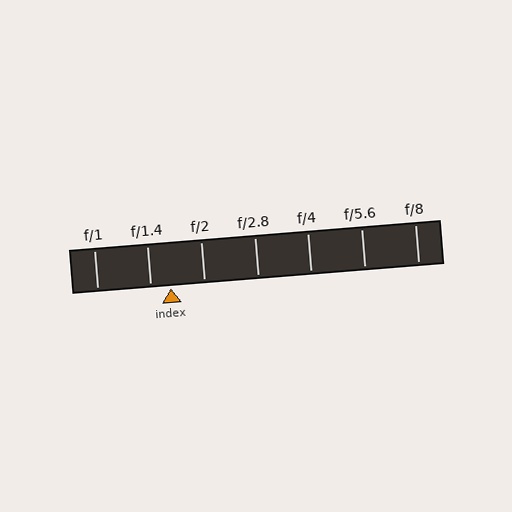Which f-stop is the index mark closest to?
The index mark is closest to f/1.4.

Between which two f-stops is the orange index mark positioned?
The index mark is between f/1.4 and f/2.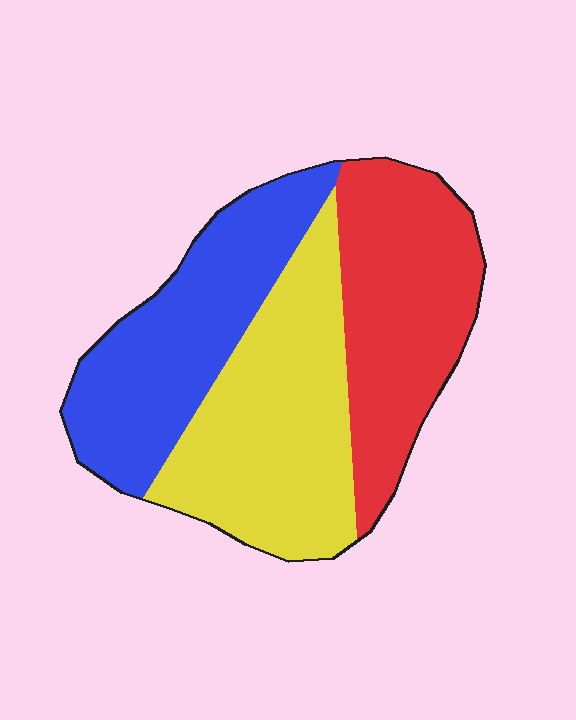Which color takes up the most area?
Yellow, at roughly 35%.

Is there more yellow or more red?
Yellow.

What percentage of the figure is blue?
Blue takes up between a quarter and a half of the figure.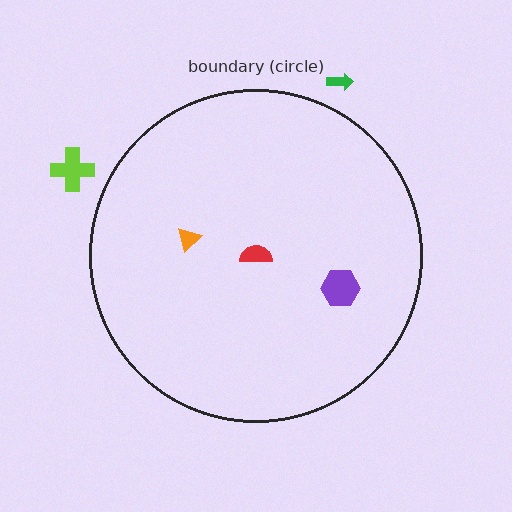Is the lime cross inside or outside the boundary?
Outside.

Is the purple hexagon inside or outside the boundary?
Inside.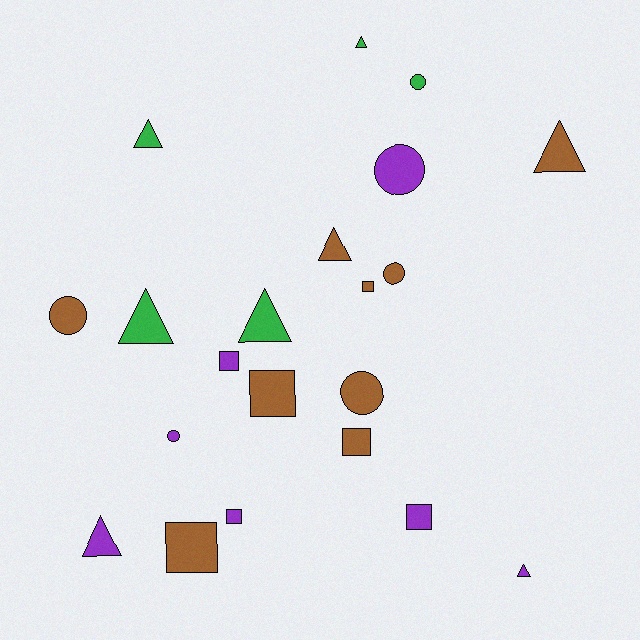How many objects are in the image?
There are 21 objects.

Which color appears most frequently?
Brown, with 9 objects.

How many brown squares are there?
There are 4 brown squares.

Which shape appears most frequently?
Triangle, with 8 objects.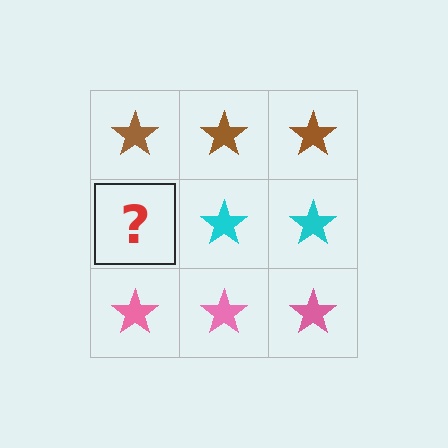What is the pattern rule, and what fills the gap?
The rule is that each row has a consistent color. The gap should be filled with a cyan star.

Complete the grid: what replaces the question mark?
The question mark should be replaced with a cyan star.